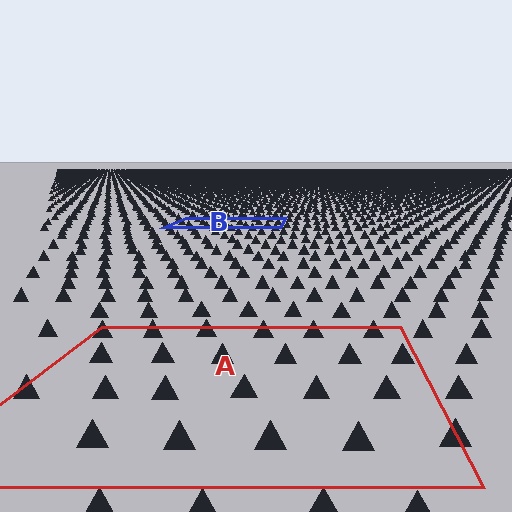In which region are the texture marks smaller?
The texture marks are smaller in region B, because it is farther away.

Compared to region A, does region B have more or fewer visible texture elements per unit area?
Region B has more texture elements per unit area — they are packed more densely because it is farther away.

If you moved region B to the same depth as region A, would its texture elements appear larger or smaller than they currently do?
They would appear larger. At a closer depth, the same texture elements are projected at a bigger on-screen size.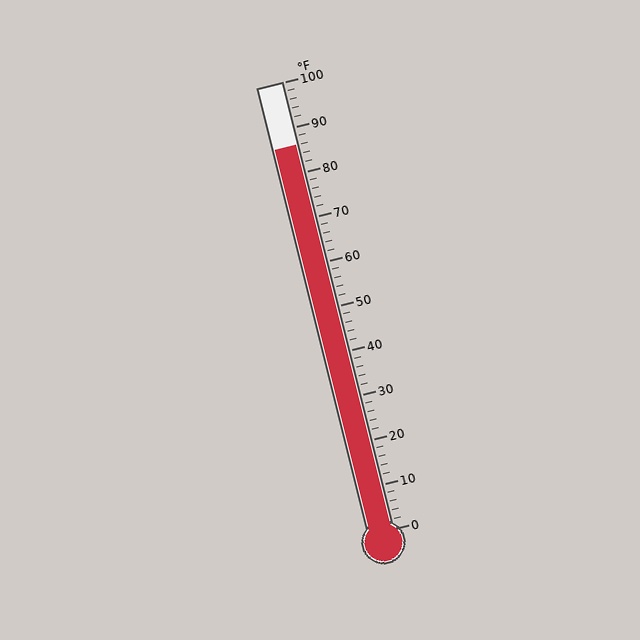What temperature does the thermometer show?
The thermometer shows approximately 86°F.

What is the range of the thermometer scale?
The thermometer scale ranges from 0°F to 100°F.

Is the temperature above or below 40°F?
The temperature is above 40°F.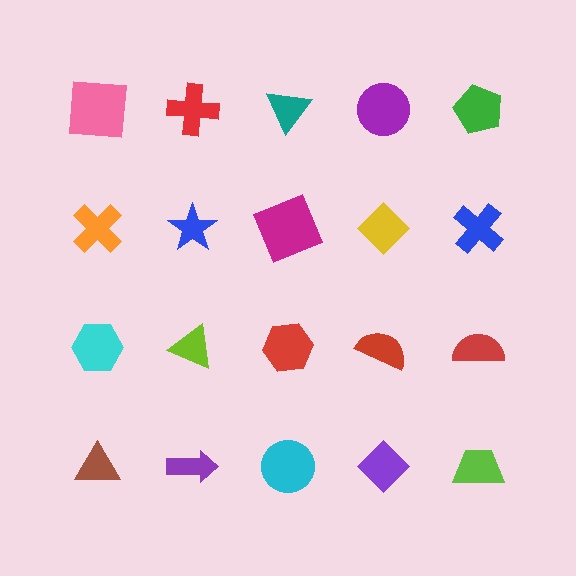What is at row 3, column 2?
A lime triangle.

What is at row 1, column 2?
A red cross.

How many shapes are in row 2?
5 shapes.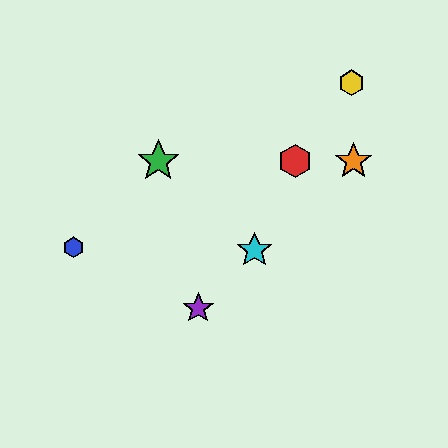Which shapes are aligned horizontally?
The red hexagon, the green star, the orange star are aligned horizontally.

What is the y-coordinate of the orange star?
The orange star is at y≈161.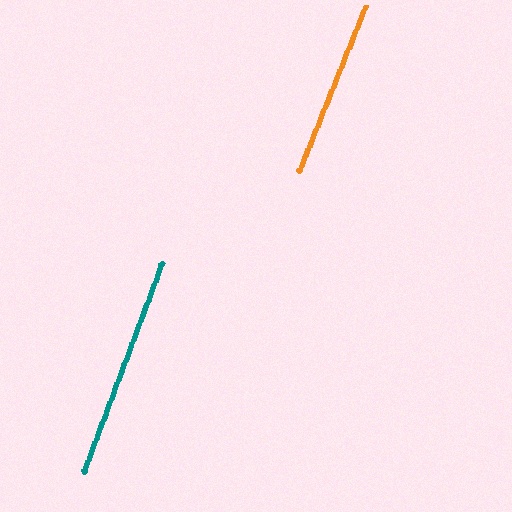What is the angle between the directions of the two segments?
Approximately 1 degree.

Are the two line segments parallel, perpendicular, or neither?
Parallel — their directions differ by only 1.5°.